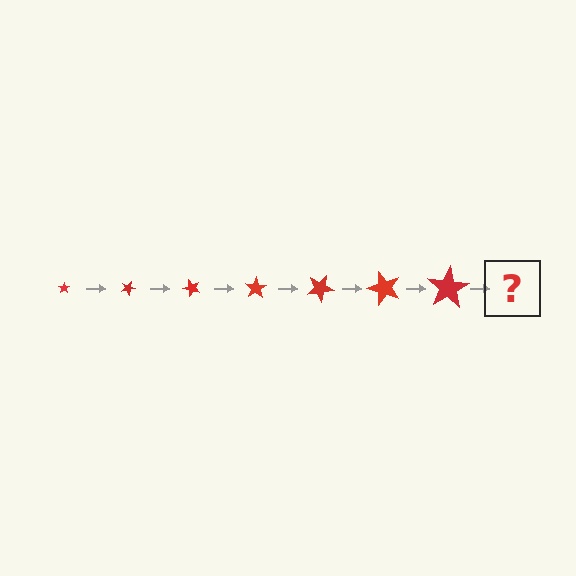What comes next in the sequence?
The next element should be a star, larger than the previous one and rotated 175 degrees from the start.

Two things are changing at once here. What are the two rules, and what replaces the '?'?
The two rules are that the star grows larger each step and it rotates 25 degrees each step. The '?' should be a star, larger than the previous one and rotated 175 degrees from the start.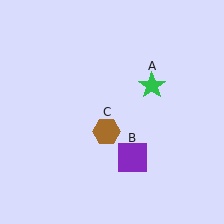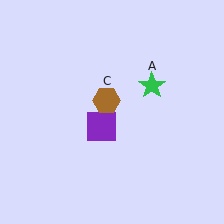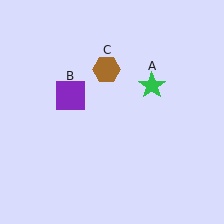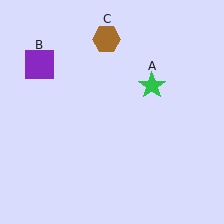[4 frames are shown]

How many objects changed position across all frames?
2 objects changed position: purple square (object B), brown hexagon (object C).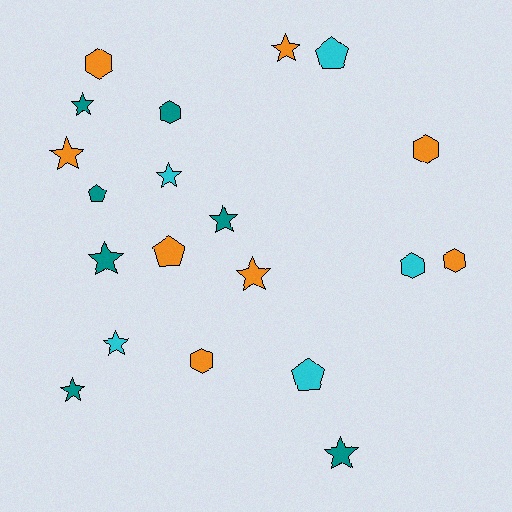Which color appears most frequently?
Orange, with 8 objects.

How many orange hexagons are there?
There are 4 orange hexagons.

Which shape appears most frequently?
Star, with 10 objects.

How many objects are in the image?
There are 20 objects.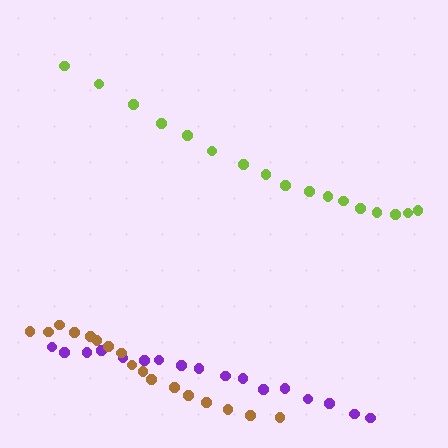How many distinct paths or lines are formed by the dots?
There are 3 distinct paths.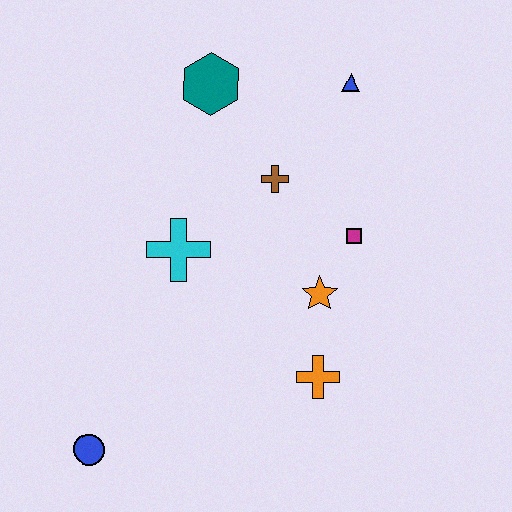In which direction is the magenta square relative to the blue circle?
The magenta square is to the right of the blue circle.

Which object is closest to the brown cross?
The magenta square is closest to the brown cross.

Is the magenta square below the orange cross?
No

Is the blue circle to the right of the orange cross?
No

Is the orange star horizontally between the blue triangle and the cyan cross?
Yes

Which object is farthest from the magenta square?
The blue circle is farthest from the magenta square.